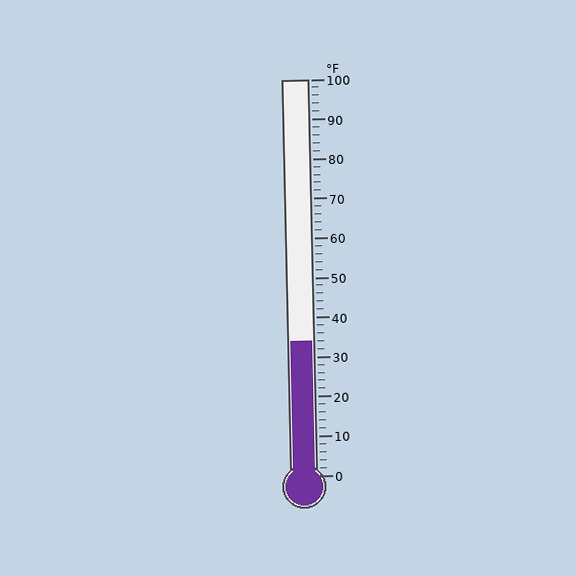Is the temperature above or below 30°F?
The temperature is above 30°F.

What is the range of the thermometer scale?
The thermometer scale ranges from 0°F to 100°F.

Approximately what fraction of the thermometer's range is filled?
The thermometer is filled to approximately 35% of its range.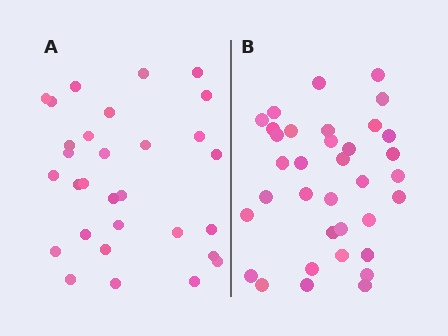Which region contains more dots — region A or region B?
Region B (the right region) has more dots.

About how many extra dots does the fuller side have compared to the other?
Region B has about 5 more dots than region A.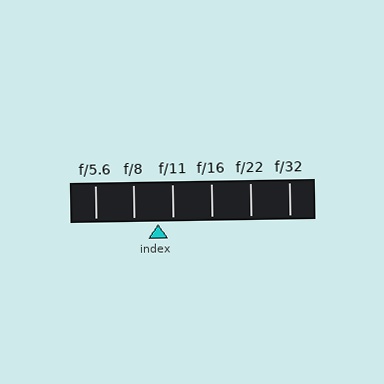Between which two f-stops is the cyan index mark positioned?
The index mark is between f/8 and f/11.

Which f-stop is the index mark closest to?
The index mark is closest to f/11.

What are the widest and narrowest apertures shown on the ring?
The widest aperture shown is f/5.6 and the narrowest is f/32.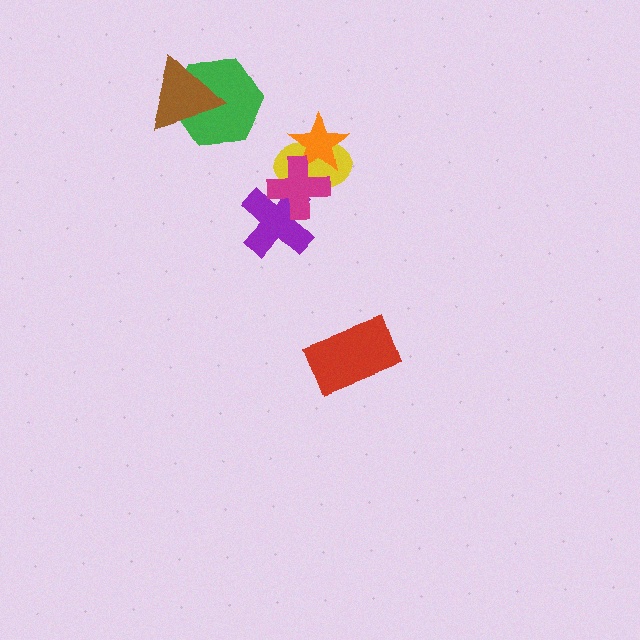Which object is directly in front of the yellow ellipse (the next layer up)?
The orange star is directly in front of the yellow ellipse.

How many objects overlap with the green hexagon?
1 object overlaps with the green hexagon.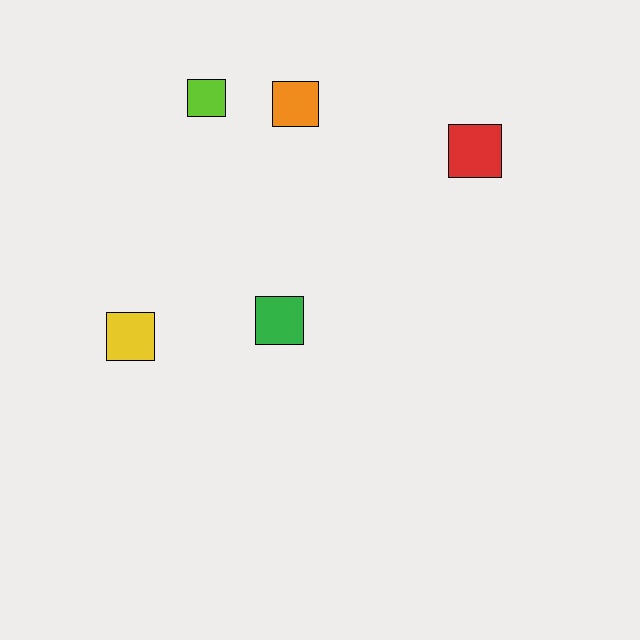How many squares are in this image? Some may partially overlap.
There are 5 squares.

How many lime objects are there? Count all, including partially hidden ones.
There is 1 lime object.